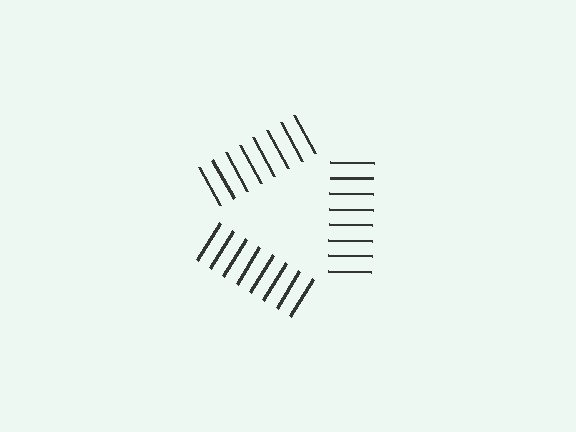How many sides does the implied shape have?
3 sides — the line-ends trace a triangle.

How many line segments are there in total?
24 — 8 along each of the 3 edges.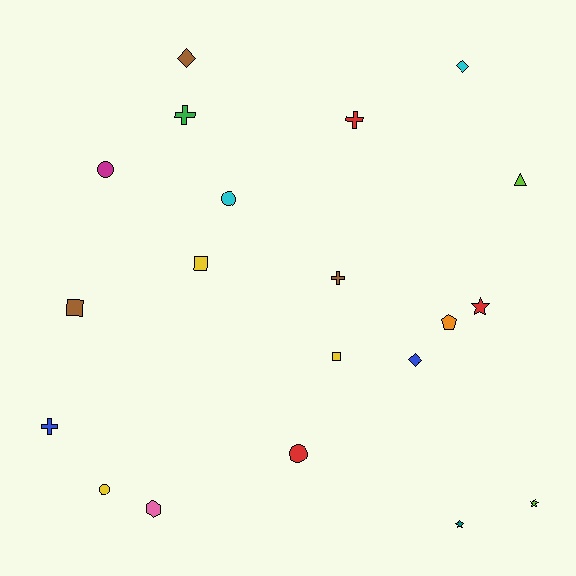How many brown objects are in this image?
There are 3 brown objects.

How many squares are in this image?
There are 3 squares.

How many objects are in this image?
There are 20 objects.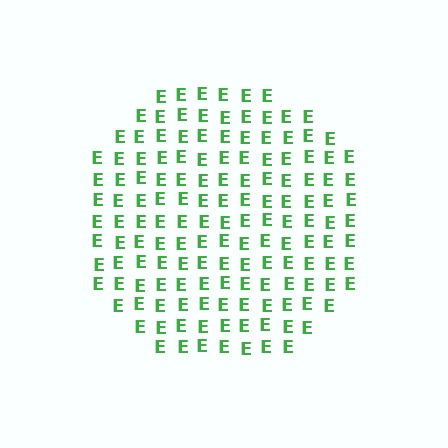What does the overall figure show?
The overall figure shows a circle.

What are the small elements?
The small elements are letter E's.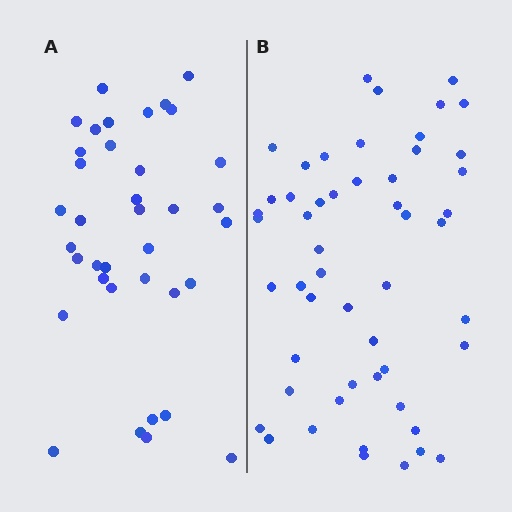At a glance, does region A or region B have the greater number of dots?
Region B (the right region) has more dots.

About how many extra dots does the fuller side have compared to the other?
Region B has approximately 15 more dots than region A.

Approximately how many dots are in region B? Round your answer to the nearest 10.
About 50 dots. (The exact count is 52, which rounds to 50.)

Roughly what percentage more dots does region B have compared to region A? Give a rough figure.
About 40% more.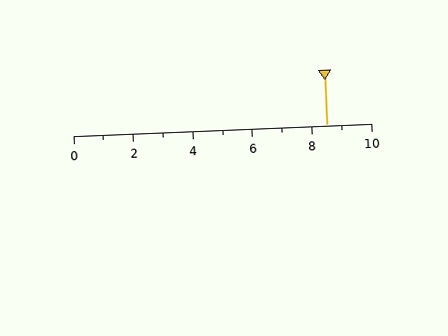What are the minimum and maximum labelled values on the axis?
The axis runs from 0 to 10.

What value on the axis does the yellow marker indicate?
The marker indicates approximately 8.5.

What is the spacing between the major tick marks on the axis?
The major ticks are spaced 2 apart.